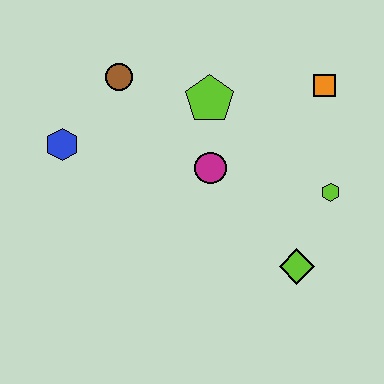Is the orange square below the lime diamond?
No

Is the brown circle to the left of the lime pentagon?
Yes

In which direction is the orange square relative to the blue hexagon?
The orange square is to the right of the blue hexagon.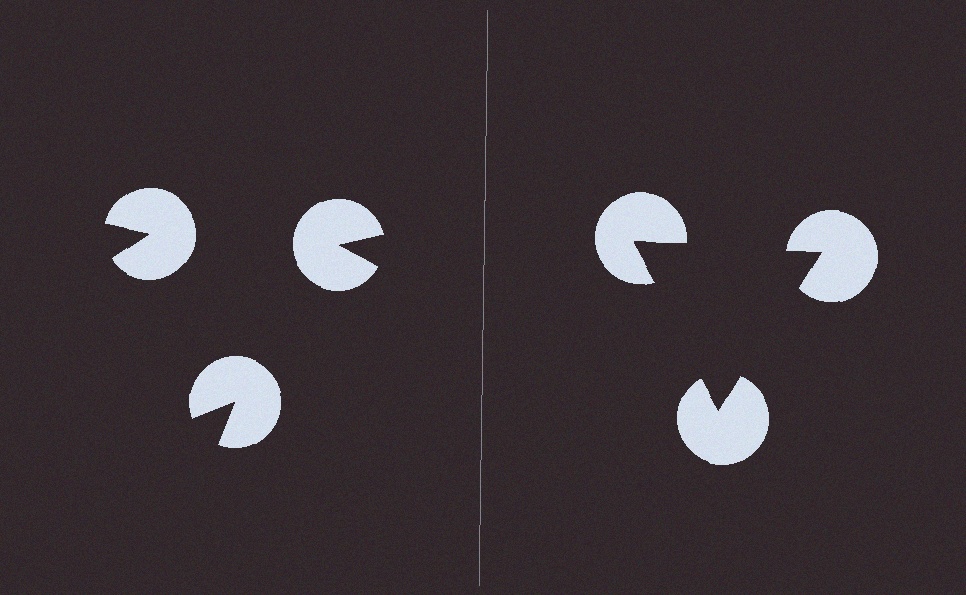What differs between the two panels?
The pac-man discs are positioned identically on both sides; only the wedge orientations differ. On the right they align to a triangle; on the left they are misaligned.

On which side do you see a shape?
An illusory triangle appears on the right side. On the left side the wedge cuts are rotated, so no coherent shape forms.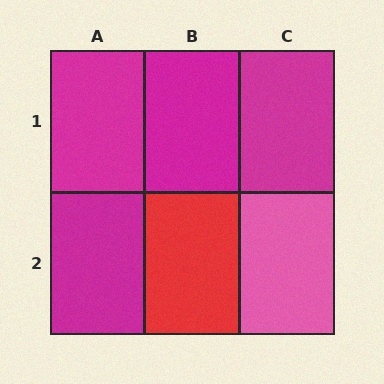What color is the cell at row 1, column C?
Magenta.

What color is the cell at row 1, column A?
Magenta.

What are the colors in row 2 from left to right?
Magenta, red, pink.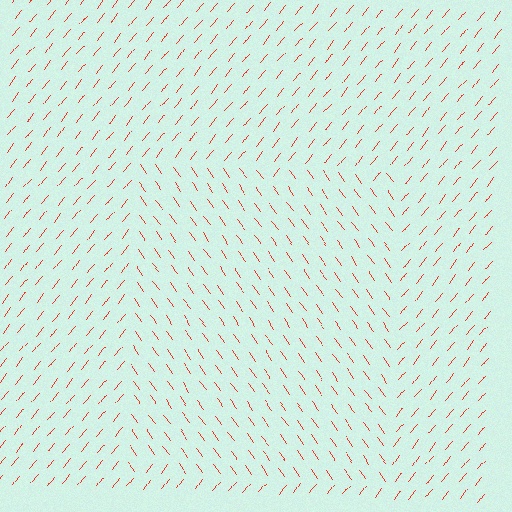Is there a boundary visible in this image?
Yes, there is a texture boundary formed by a change in line orientation.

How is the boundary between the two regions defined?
The boundary is defined purely by a change in line orientation (approximately 75 degrees difference). All lines are the same color and thickness.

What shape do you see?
I see a rectangle.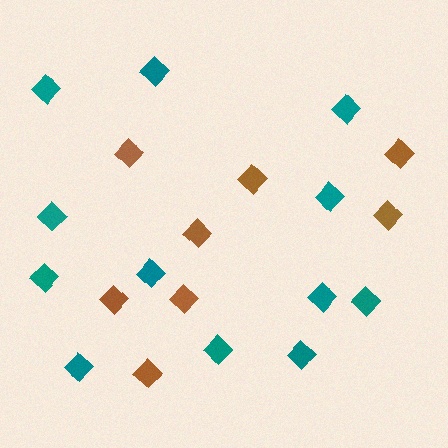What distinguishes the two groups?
There are 2 groups: one group of teal diamonds (12) and one group of brown diamonds (8).